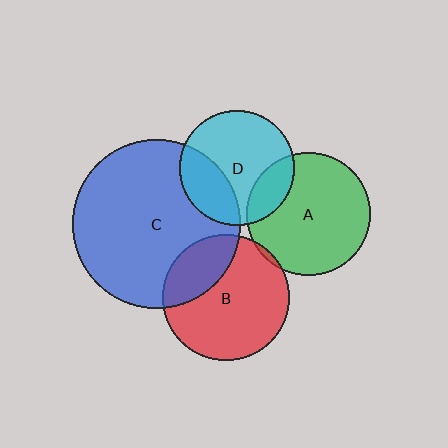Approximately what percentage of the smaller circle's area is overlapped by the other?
Approximately 30%.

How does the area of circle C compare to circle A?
Approximately 1.9 times.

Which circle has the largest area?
Circle C (blue).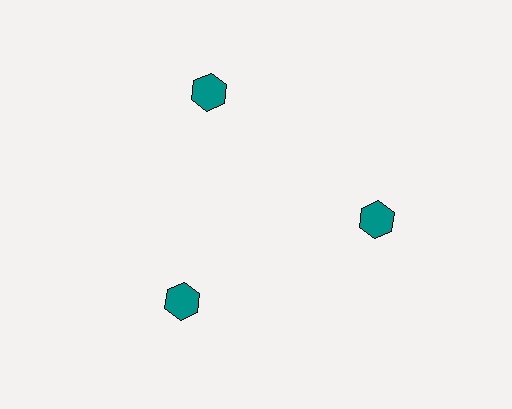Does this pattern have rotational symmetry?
Yes, this pattern has 3-fold rotational symmetry. It looks the same after rotating 120 degrees around the center.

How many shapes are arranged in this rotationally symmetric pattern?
There are 3 shapes, arranged in 3 groups of 1.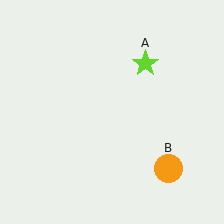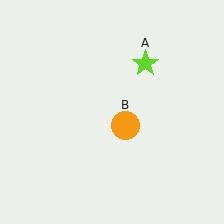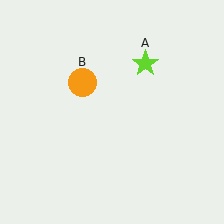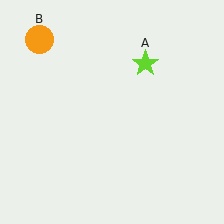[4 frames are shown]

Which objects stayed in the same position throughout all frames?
Lime star (object A) remained stationary.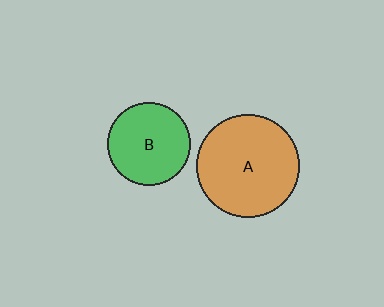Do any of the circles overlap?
No, none of the circles overlap.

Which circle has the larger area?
Circle A (orange).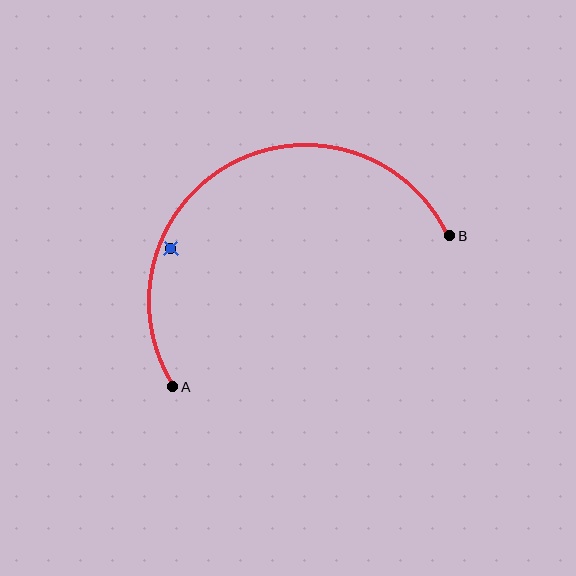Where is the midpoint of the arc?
The arc midpoint is the point on the curve farthest from the straight line joining A and B. It sits above that line.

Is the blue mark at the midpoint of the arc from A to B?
No — the blue mark does not lie on the arc at all. It sits slightly inside the curve.